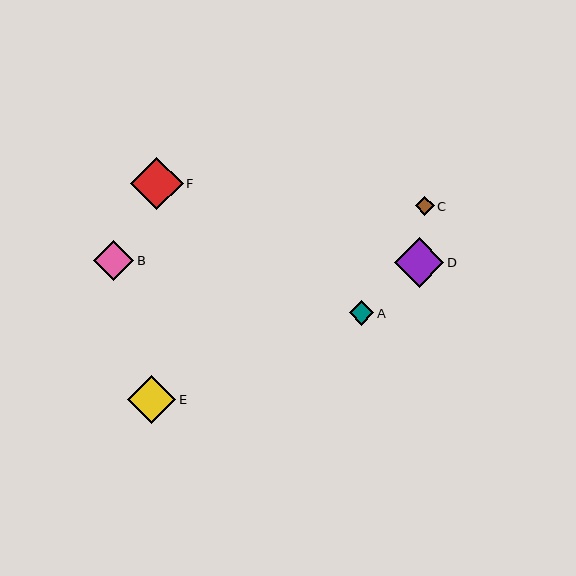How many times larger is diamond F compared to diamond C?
Diamond F is approximately 2.8 times the size of diamond C.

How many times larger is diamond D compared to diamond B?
Diamond D is approximately 1.2 times the size of diamond B.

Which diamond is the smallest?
Diamond C is the smallest with a size of approximately 19 pixels.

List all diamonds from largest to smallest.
From largest to smallest: F, D, E, B, A, C.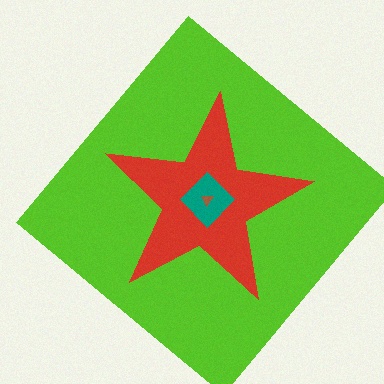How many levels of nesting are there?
4.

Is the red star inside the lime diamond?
Yes.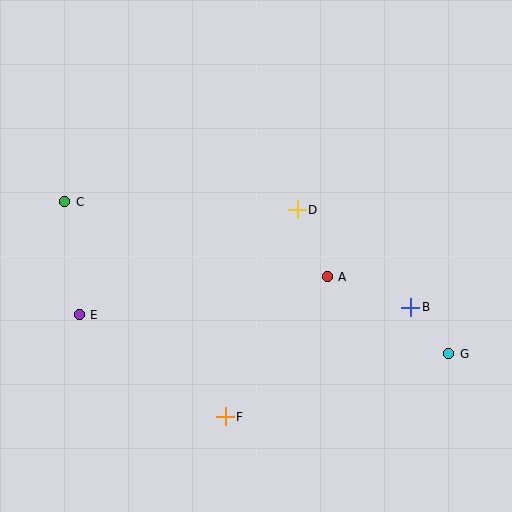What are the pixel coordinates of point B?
Point B is at (411, 307).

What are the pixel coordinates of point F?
Point F is at (225, 417).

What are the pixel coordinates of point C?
Point C is at (65, 202).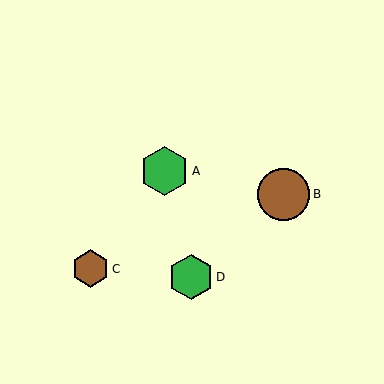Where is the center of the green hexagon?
The center of the green hexagon is at (191, 277).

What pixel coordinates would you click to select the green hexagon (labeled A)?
Click at (165, 171) to select the green hexagon A.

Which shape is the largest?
The brown circle (labeled B) is the largest.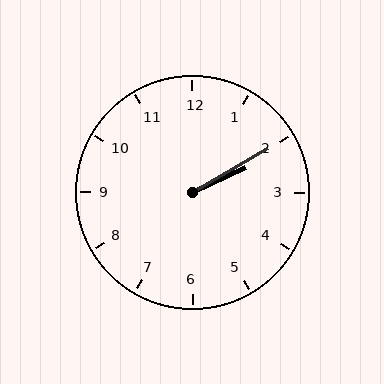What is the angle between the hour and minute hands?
Approximately 5 degrees.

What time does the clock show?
2:10.